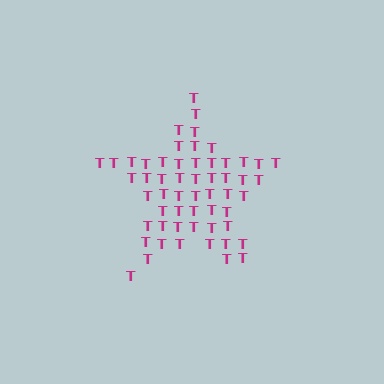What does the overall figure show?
The overall figure shows a star.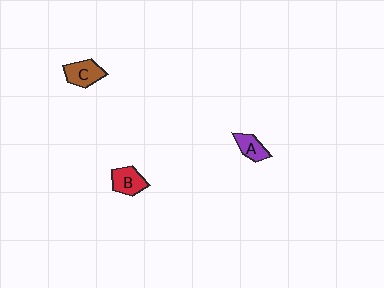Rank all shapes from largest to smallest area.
From largest to smallest: C (brown), B (red), A (purple).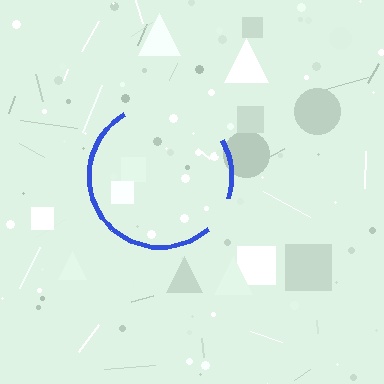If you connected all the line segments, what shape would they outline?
They would outline a circle.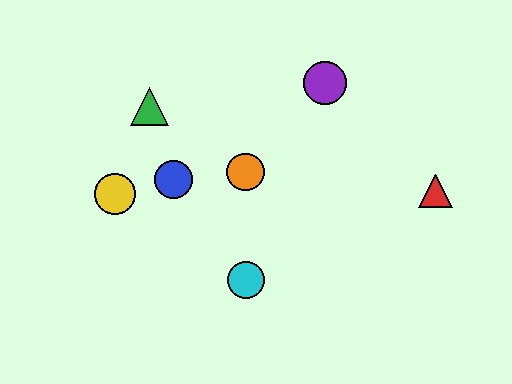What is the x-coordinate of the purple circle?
The purple circle is at x≈325.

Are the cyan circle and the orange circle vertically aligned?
Yes, both are at x≈246.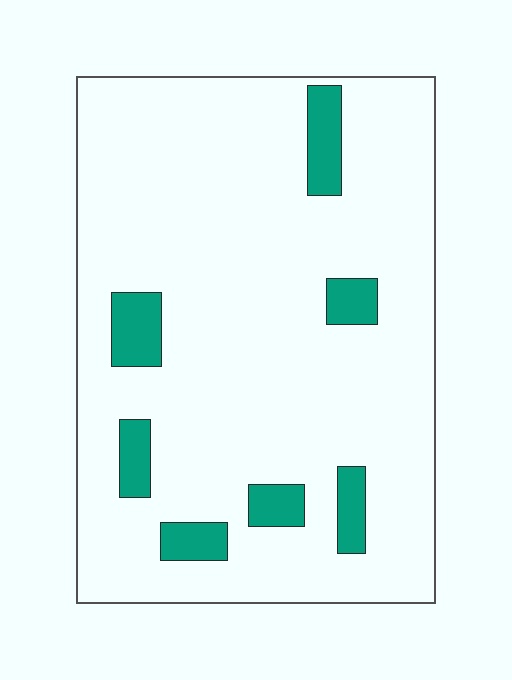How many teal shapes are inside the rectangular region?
7.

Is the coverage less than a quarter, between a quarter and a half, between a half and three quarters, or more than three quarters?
Less than a quarter.